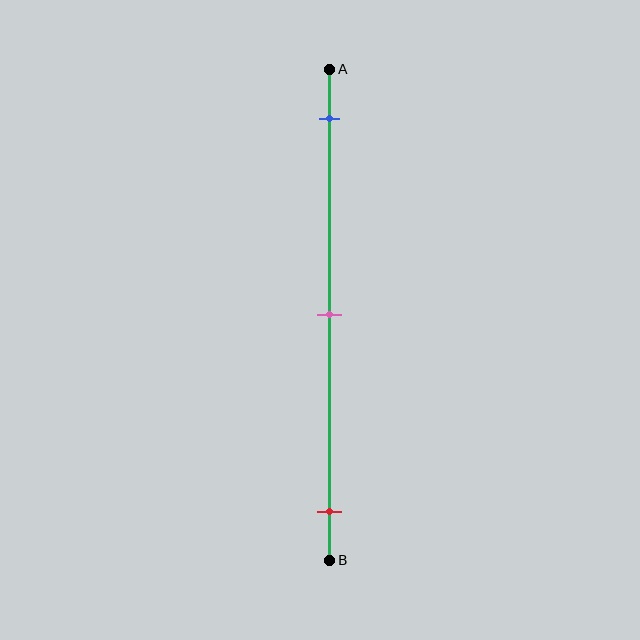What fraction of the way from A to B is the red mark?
The red mark is approximately 90% (0.9) of the way from A to B.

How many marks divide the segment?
There are 3 marks dividing the segment.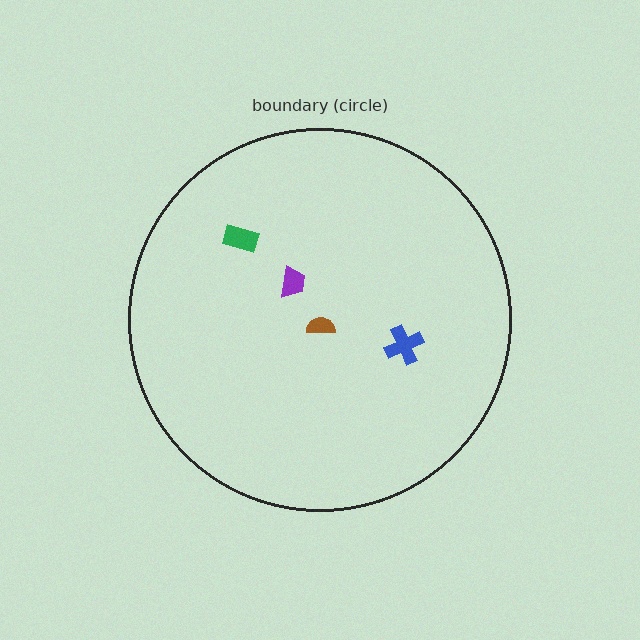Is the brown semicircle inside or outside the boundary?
Inside.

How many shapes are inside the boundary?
4 inside, 0 outside.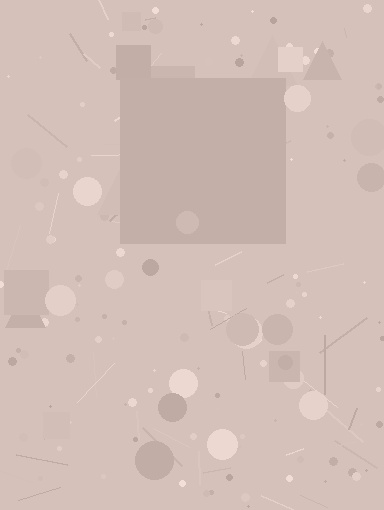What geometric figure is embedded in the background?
A square is embedded in the background.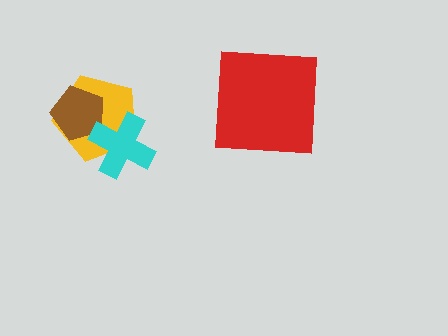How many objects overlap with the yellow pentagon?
2 objects overlap with the yellow pentagon.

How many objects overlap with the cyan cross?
2 objects overlap with the cyan cross.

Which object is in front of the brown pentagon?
The cyan cross is in front of the brown pentagon.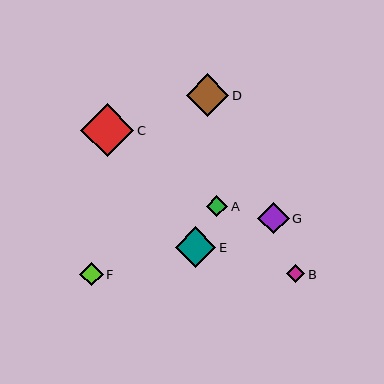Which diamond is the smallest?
Diamond B is the smallest with a size of approximately 18 pixels.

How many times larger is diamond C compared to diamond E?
Diamond C is approximately 1.3 times the size of diamond E.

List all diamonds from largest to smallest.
From largest to smallest: C, D, E, G, F, A, B.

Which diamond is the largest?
Diamond C is the largest with a size of approximately 53 pixels.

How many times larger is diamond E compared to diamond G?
Diamond E is approximately 1.3 times the size of diamond G.